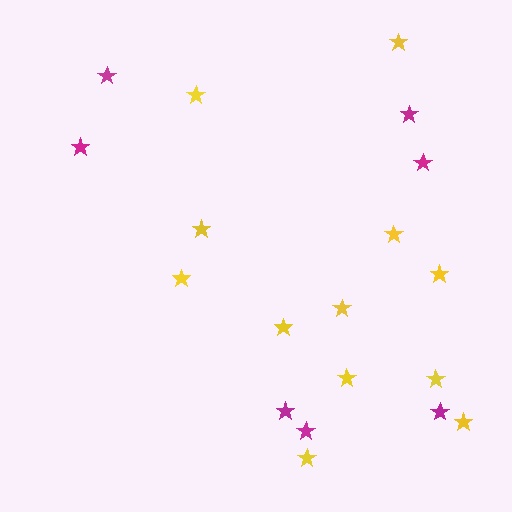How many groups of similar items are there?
There are 2 groups: one group of yellow stars (12) and one group of magenta stars (7).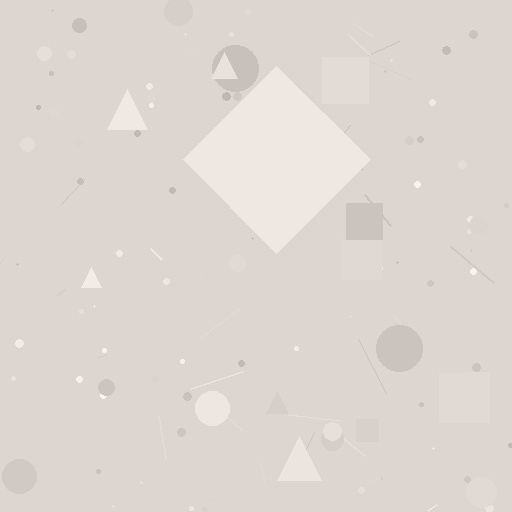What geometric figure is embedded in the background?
A diamond is embedded in the background.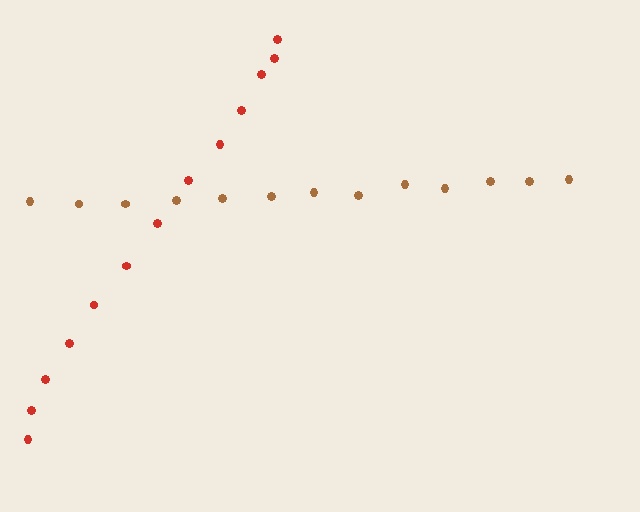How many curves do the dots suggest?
There are 2 distinct paths.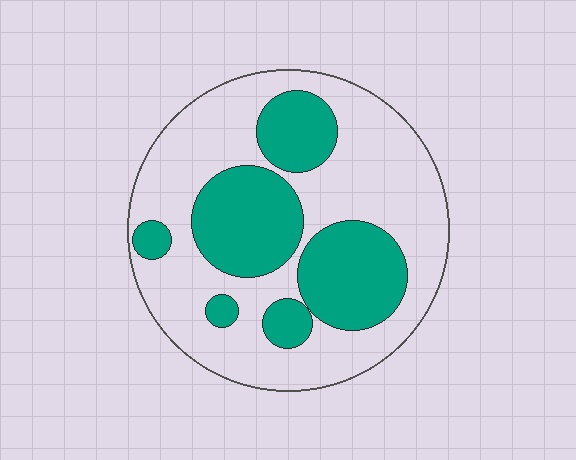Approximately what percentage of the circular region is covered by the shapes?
Approximately 35%.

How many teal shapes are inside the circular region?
6.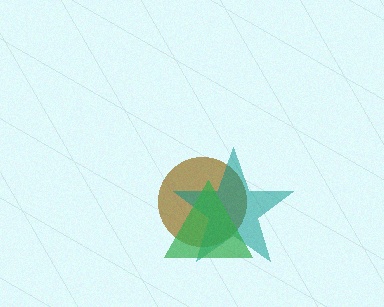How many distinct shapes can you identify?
There are 3 distinct shapes: a brown circle, a teal star, a green triangle.